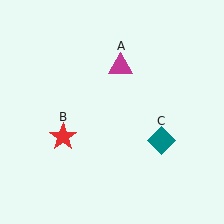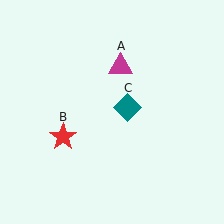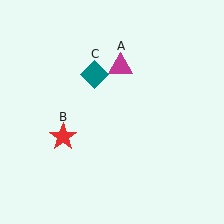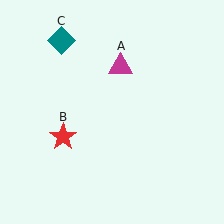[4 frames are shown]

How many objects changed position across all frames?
1 object changed position: teal diamond (object C).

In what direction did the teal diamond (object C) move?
The teal diamond (object C) moved up and to the left.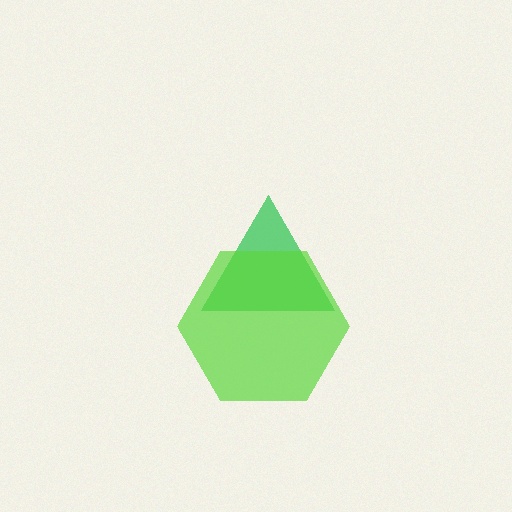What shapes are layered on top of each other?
The layered shapes are: a green triangle, a lime hexagon.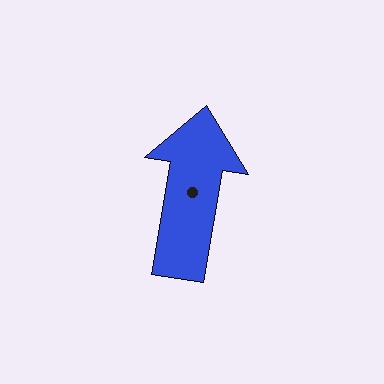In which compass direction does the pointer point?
North.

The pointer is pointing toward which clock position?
Roughly 12 o'clock.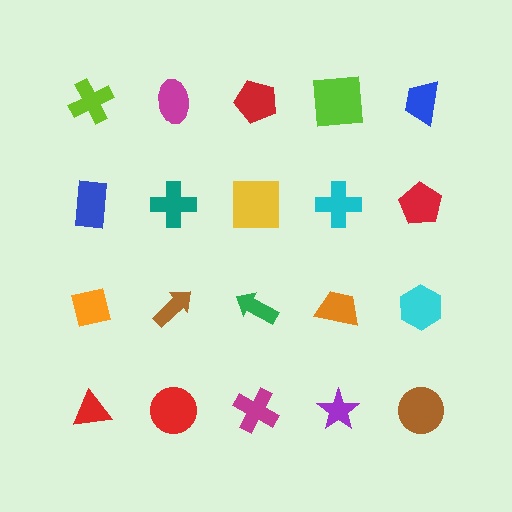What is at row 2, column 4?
A cyan cross.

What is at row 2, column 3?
A yellow square.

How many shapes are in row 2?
5 shapes.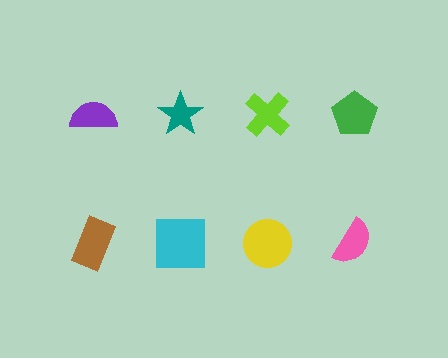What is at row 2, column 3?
A yellow circle.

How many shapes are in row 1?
4 shapes.